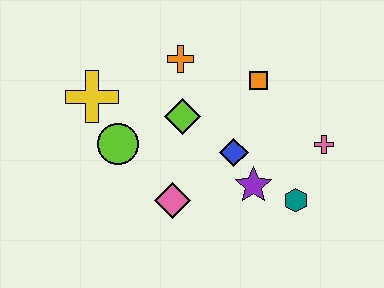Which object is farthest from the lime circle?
The pink cross is farthest from the lime circle.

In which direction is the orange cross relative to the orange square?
The orange cross is to the left of the orange square.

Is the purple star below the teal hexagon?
No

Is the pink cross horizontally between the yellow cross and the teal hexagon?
No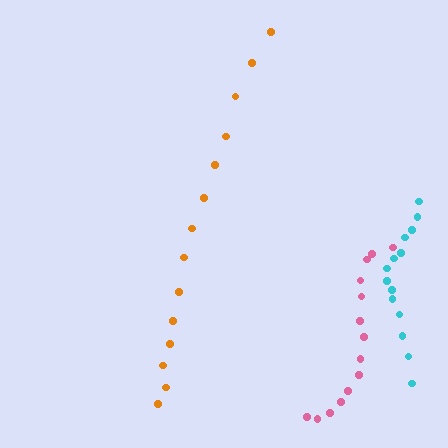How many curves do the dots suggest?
There are 3 distinct paths.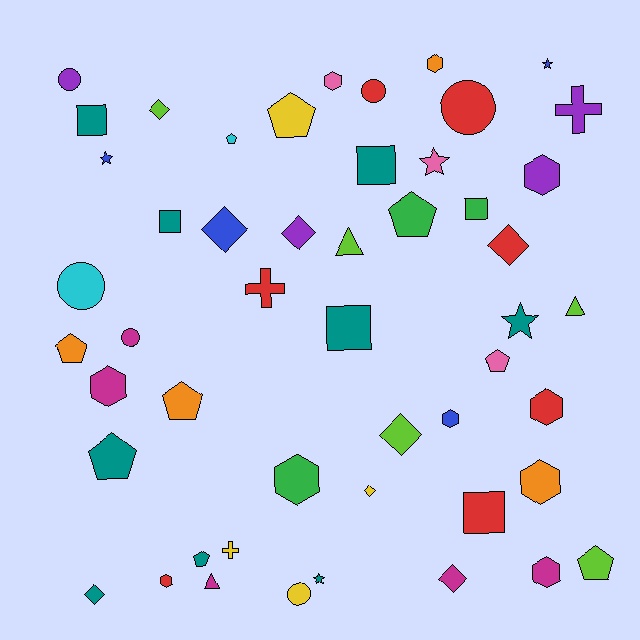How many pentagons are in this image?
There are 9 pentagons.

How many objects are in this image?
There are 50 objects.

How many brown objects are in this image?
There are no brown objects.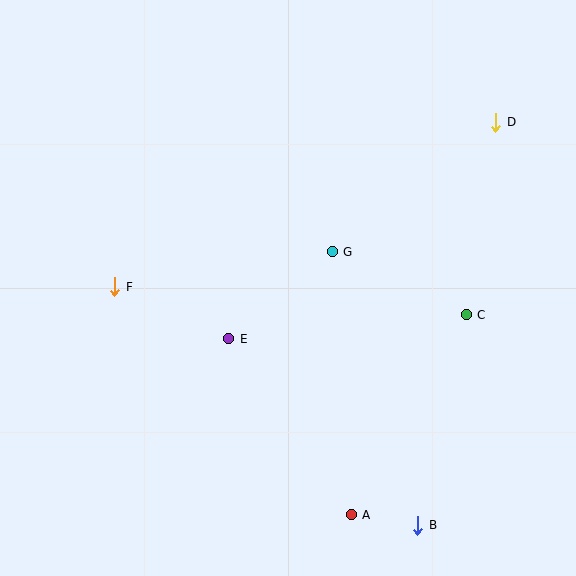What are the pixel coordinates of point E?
Point E is at (229, 339).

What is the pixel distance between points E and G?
The distance between E and G is 135 pixels.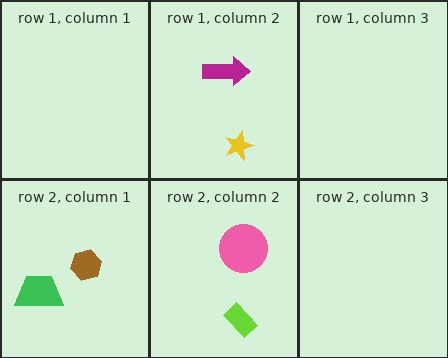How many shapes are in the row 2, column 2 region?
2.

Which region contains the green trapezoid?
The row 2, column 1 region.